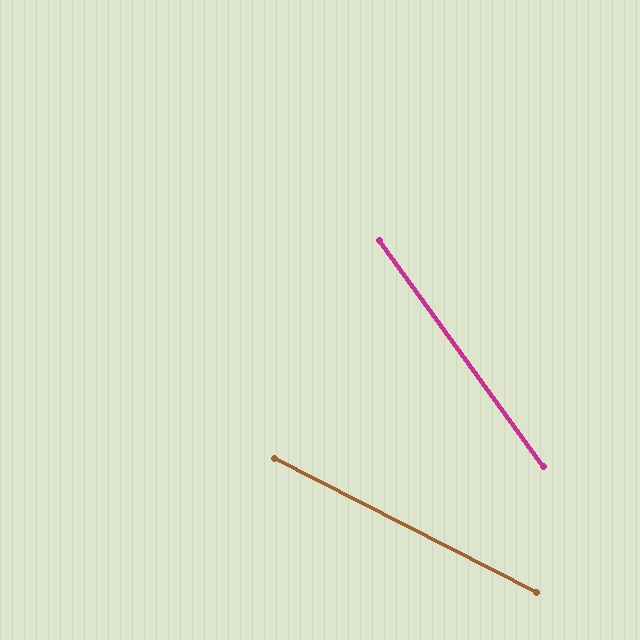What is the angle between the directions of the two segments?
Approximately 27 degrees.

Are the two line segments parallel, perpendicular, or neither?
Neither parallel nor perpendicular — they differ by about 27°.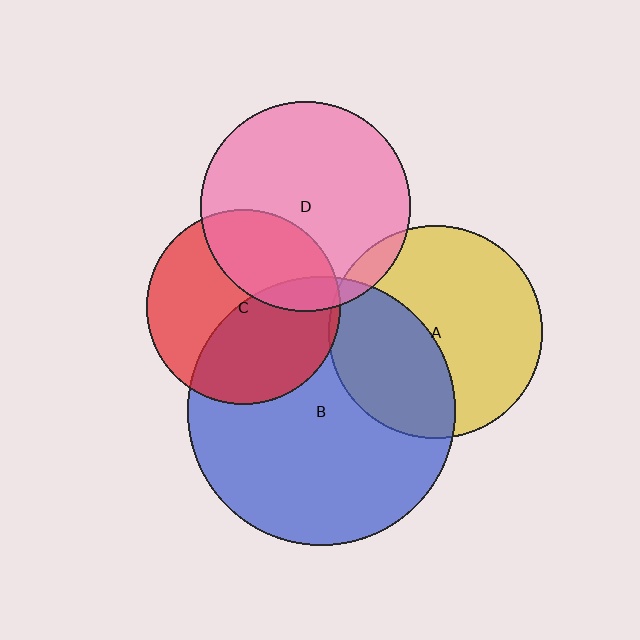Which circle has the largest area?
Circle B (blue).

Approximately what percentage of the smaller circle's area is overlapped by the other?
Approximately 40%.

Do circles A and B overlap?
Yes.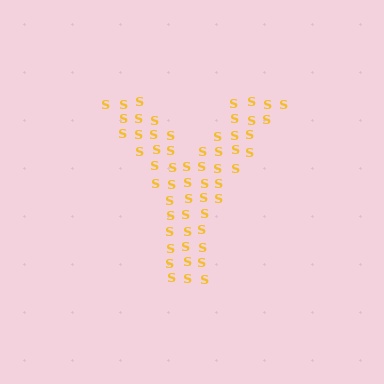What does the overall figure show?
The overall figure shows the letter Y.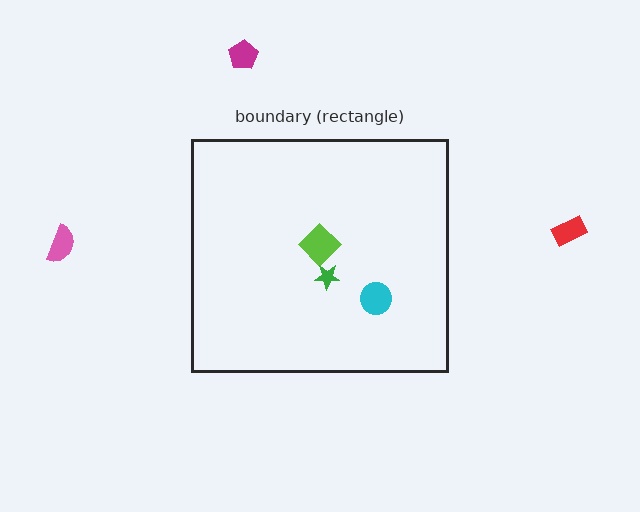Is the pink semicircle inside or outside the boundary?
Outside.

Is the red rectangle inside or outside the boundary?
Outside.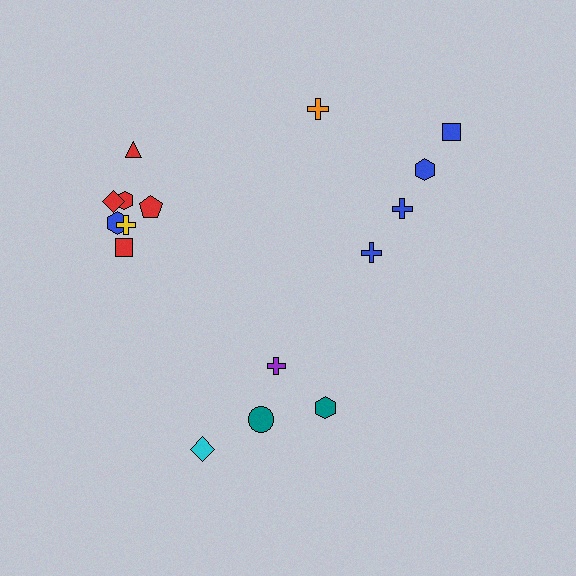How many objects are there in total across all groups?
There are 16 objects.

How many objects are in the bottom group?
There are 4 objects.